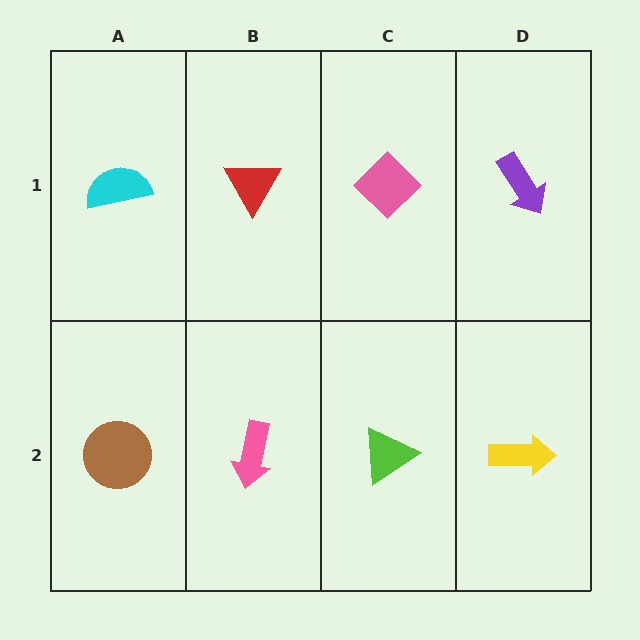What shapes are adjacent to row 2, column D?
A purple arrow (row 1, column D), a lime triangle (row 2, column C).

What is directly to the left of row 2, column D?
A lime triangle.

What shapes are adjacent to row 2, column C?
A pink diamond (row 1, column C), a pink arrow (row 2, column B), a yellow arrow (row 2, column D).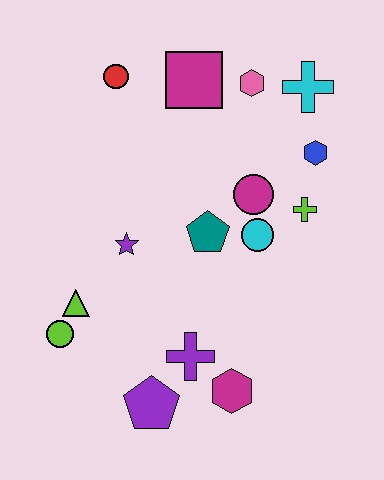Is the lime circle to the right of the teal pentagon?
No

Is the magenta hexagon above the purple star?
No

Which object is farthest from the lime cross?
The lime circle is farthest from the lime cross.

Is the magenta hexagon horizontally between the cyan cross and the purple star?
Yes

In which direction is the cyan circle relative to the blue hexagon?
The cyan circle is below the blue hexagon.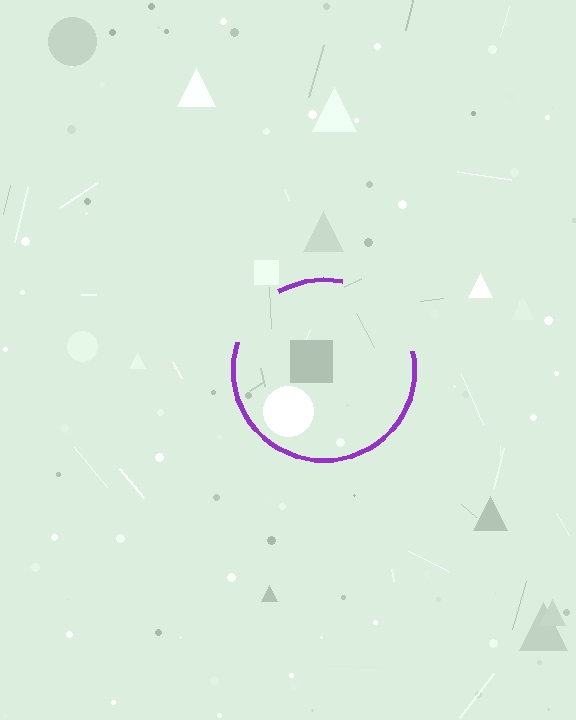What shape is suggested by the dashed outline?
The dashed outline suggests a circle.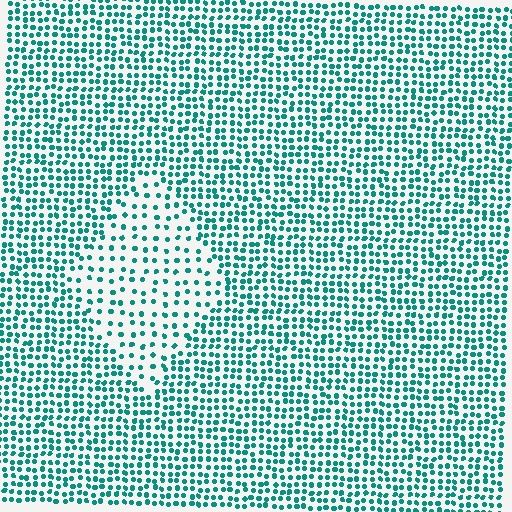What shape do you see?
I see a diamond.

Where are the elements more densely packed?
The elements are more densely packed outside the diamond boundary.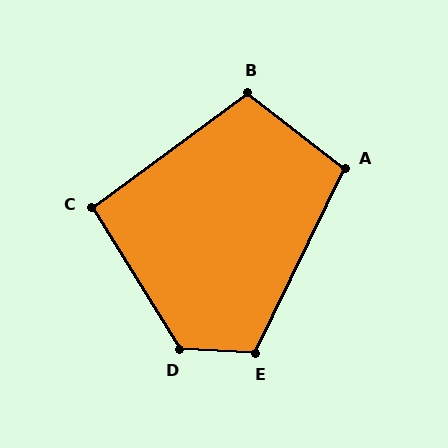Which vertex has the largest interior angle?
D, at approximately 125 degrees.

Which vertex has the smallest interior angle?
C, at approximately 95 degrees.